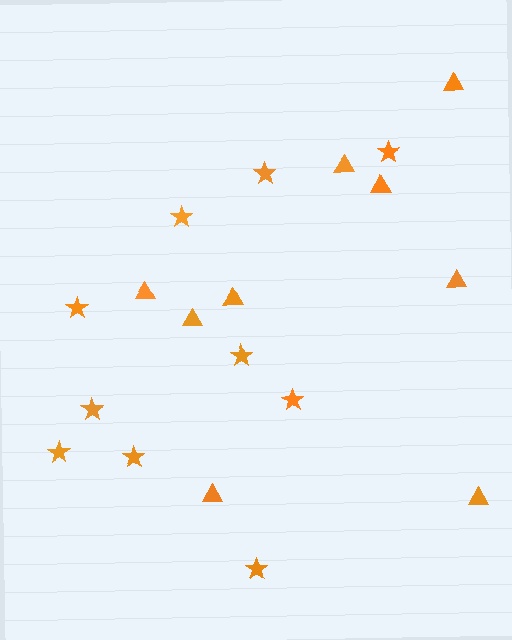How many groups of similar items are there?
There are 2 groups: one group of stars (10) and one group of triangles (9).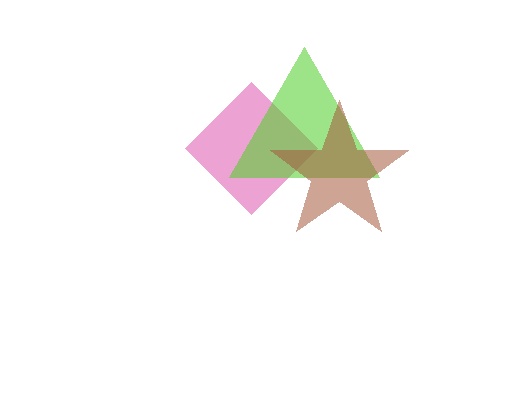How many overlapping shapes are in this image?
There are 3 overlapping shapes in the image.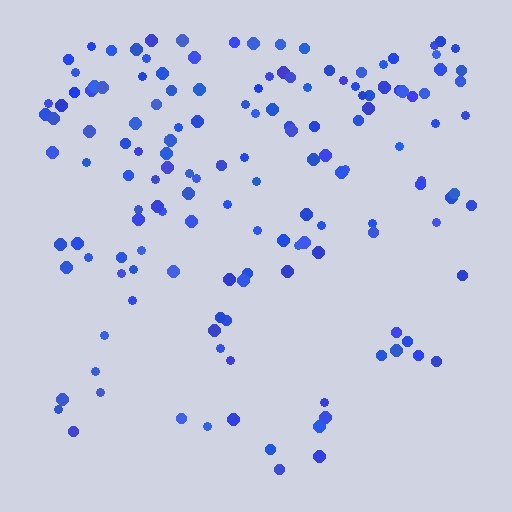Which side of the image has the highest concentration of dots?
The top.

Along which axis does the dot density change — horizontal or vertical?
Vertical.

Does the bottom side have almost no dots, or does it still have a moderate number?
Still a moderate number, just noticeably fewer than the top.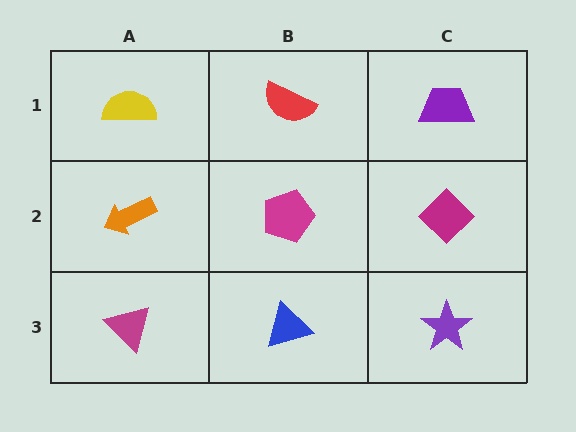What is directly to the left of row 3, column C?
A blue triangle.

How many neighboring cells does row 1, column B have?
3.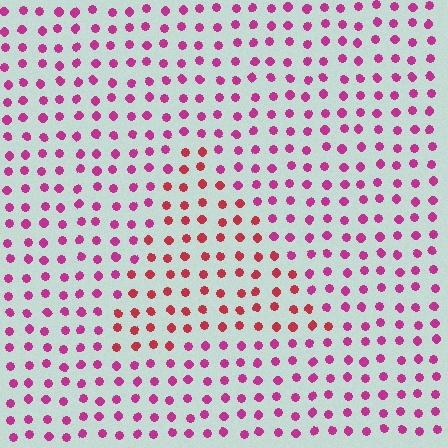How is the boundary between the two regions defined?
The boundary is defined purely by a slight shift in hue (about 32 degrees). Spacing, size, and orientation are identical on both sides.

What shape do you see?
I see a triangle.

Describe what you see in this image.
The image is filled with small magenta elements in a uniform arrangement. A triangle-shaped region is visible where the elements are tinted to a slightly different hue, forming a subtle color boundary.